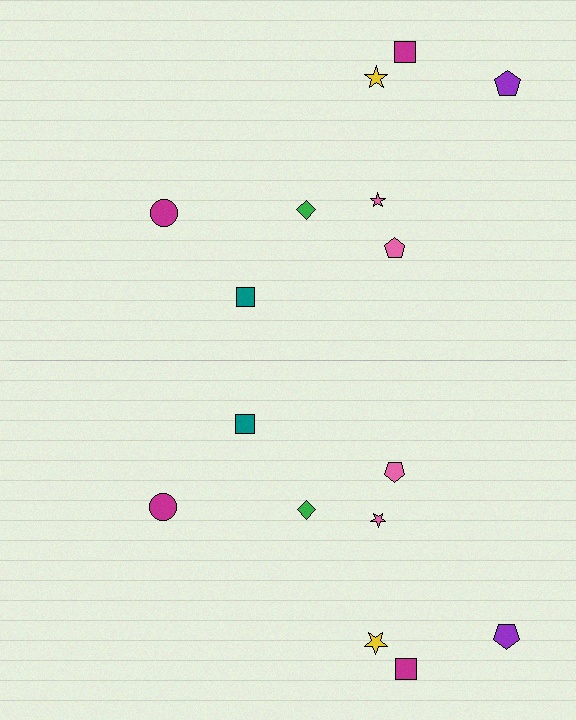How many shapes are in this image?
There are 16 shapes in this image.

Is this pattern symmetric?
Yes, this pattern has bilateral (reflection) symmetry.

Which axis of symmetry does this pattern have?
The pattern has a horizontal axis of symmetry running through the center of the image.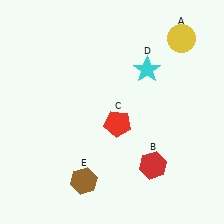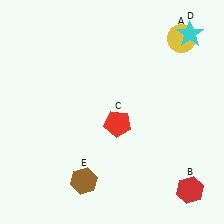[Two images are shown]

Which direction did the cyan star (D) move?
The cyan star (D) moved right.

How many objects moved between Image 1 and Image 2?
2 objects moved between the two images.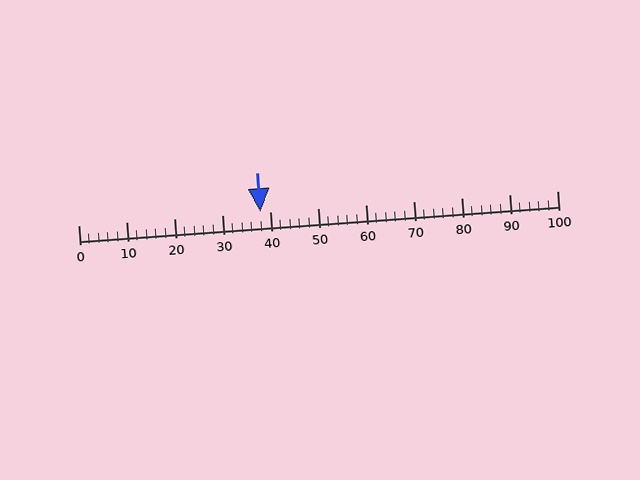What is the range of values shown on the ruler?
The ruler shows values from 0 to 100.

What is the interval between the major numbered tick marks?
The major tick marks are spaced 10 units apart.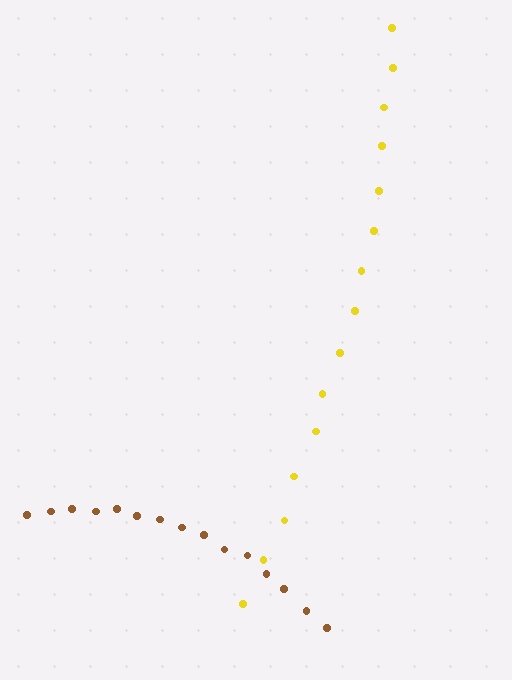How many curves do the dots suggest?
There are 2 distinct paths.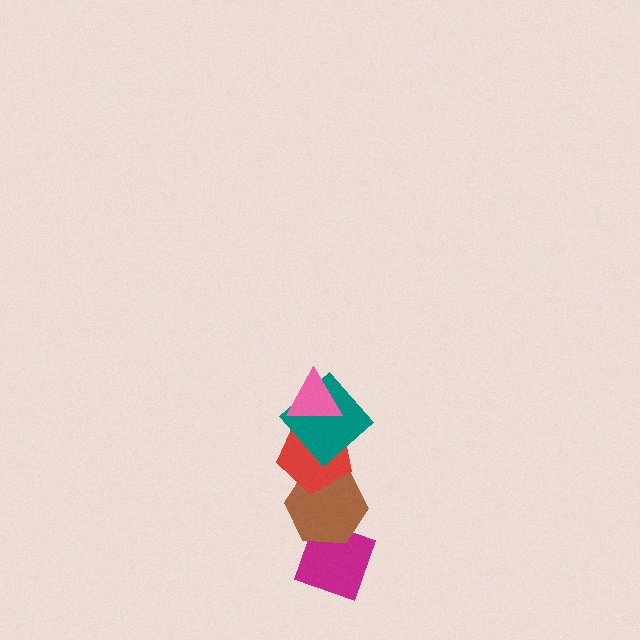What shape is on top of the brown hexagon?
The red pentagon is on top of the brown hexagon.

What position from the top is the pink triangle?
The pink triangle is 1st from the top.